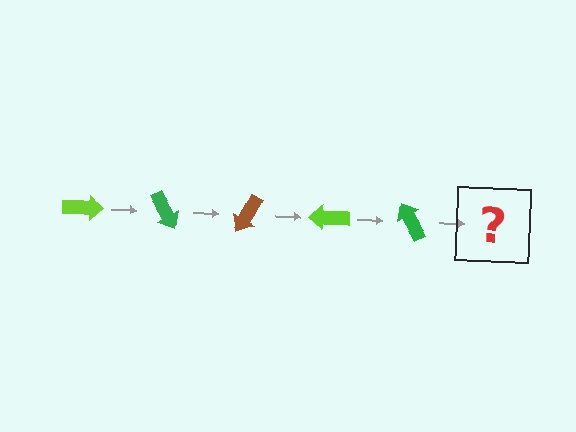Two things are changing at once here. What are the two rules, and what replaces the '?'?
The two rules are that it rotates 60 degrees each step and the color cycles through lime, green, and brown. The '?' should be a brown arrow, rotated 300 degrees from the start.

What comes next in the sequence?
The next element should be a brown arrow, rotated 300 degrees from the start.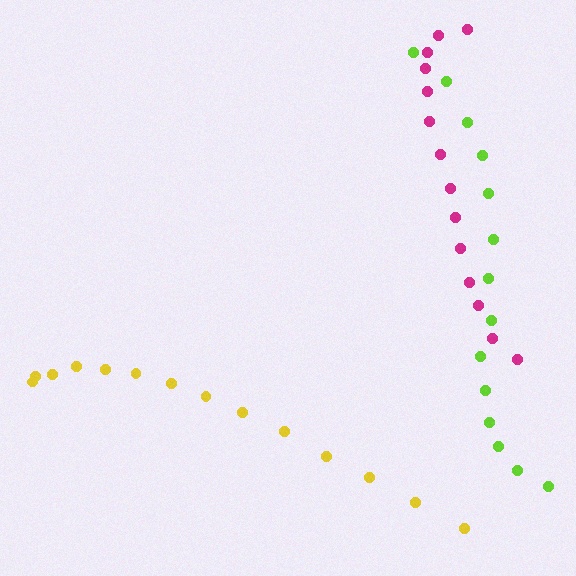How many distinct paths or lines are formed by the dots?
There are 3 distinct paths.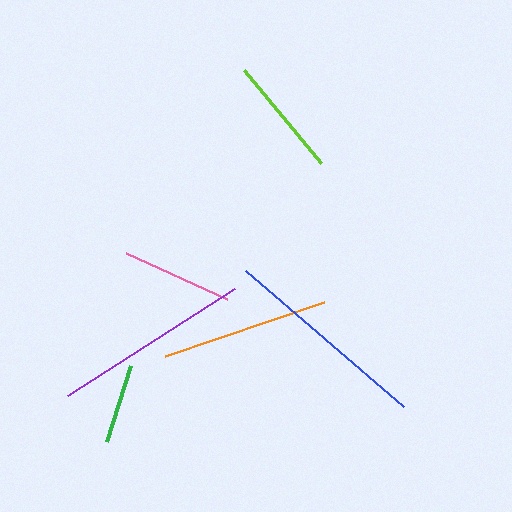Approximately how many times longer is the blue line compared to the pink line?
The blue line is approximately 1.9 times the length of the pink line.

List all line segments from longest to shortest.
From longest to shortest: blue, purple, orange, lime, pink, green.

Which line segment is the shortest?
The green line is the shortest at approximately 80 pixels.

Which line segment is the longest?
The blue line is the longest at approximately 209 pixels.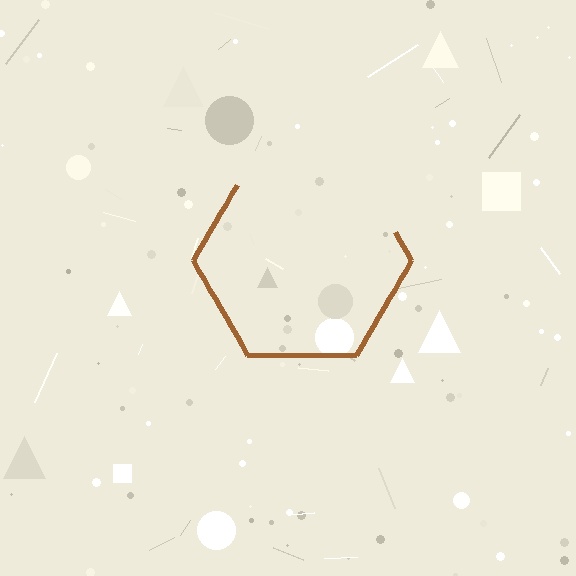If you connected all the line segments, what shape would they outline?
They would outline a hexagon.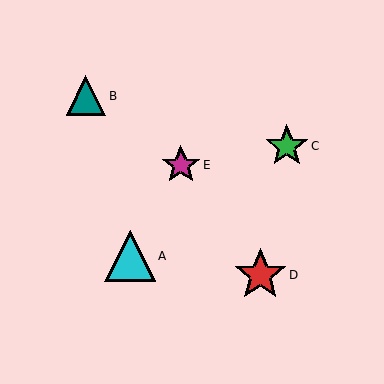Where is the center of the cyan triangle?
The center of the cyan triangle is at (130, 256).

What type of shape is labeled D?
Shape D is a red star.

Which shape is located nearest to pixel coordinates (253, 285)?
The red star (labeled D) at (260, 275) is nearest to that location.